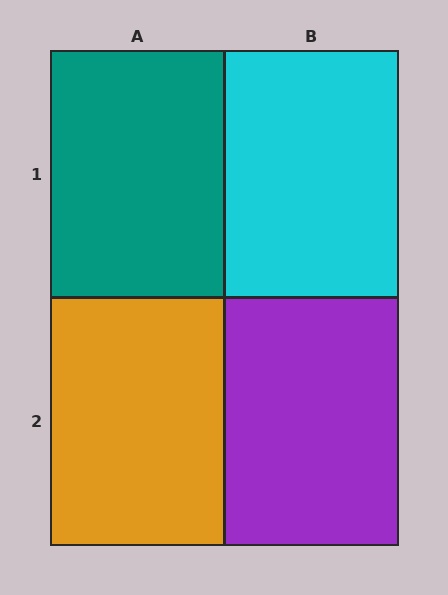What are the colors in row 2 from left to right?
Orange, purple.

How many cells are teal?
1 cell is teal.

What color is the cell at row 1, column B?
Cyan.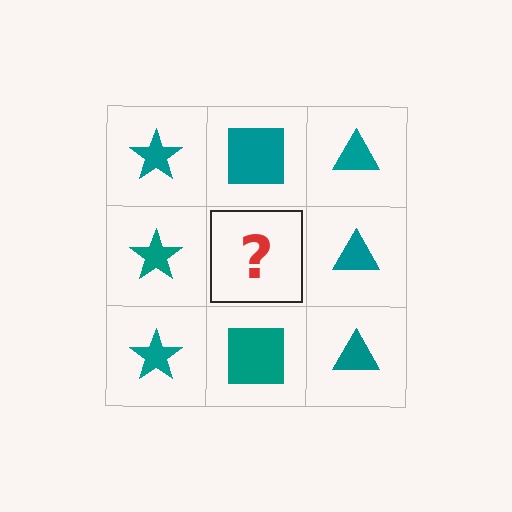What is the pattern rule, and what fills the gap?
The rule is that each column has a consistent shape. The gap should be filled with a teal square.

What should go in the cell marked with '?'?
The missing cell should contain a teal square.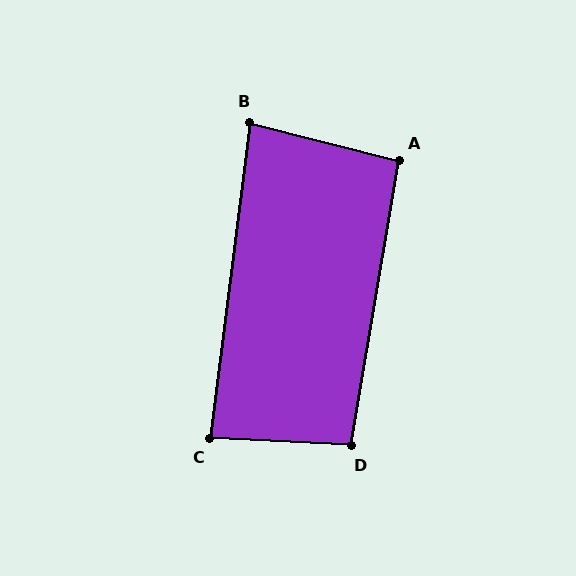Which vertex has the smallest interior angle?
B, at approximately 83 degrees.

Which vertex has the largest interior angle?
D, at approximately 97 degrees.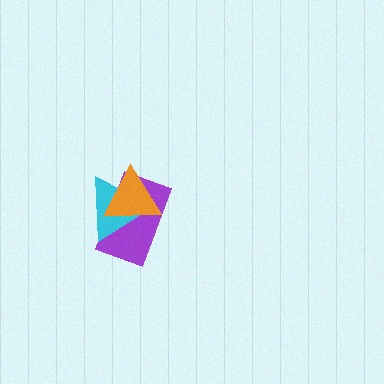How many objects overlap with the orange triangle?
2 objects overlap with the orange triangle.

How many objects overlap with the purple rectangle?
2 objects overlap with the purple rectangle.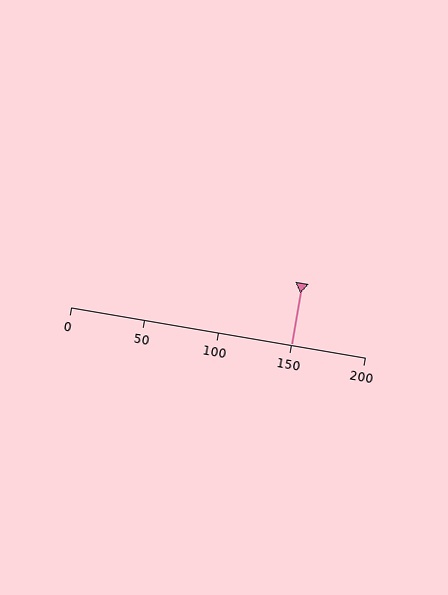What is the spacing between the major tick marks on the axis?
The major ticks are spaced 50 apart.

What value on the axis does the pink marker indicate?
The marker indicates approximately 150.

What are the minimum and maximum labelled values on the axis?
The axis runs from 0 to 200.